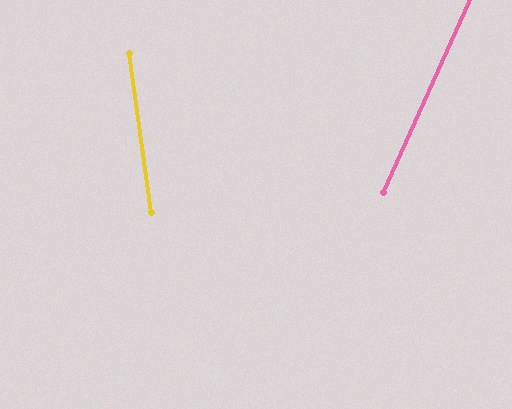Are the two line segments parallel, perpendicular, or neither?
Neither parallel nor perpendicular — they differ by about 32°.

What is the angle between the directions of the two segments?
Approximately 32 degrees.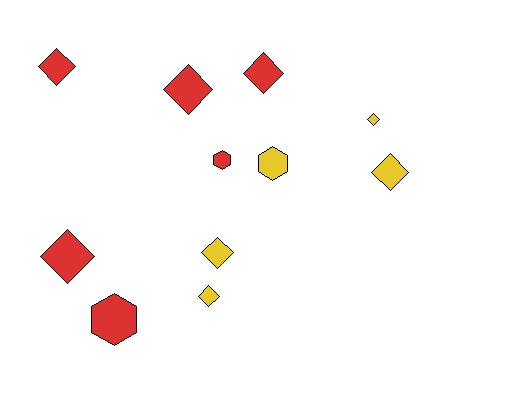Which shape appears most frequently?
Diamond, with 8 objects.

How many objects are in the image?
There are 11 objects.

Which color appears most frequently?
Red, with 6 objects.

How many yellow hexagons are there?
There is 1 yellow hexagon.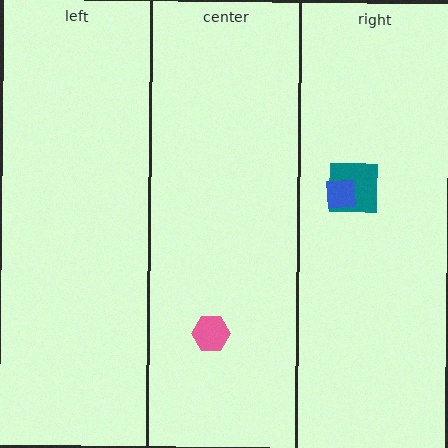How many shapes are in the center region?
1.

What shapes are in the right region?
The teal square, the blue square.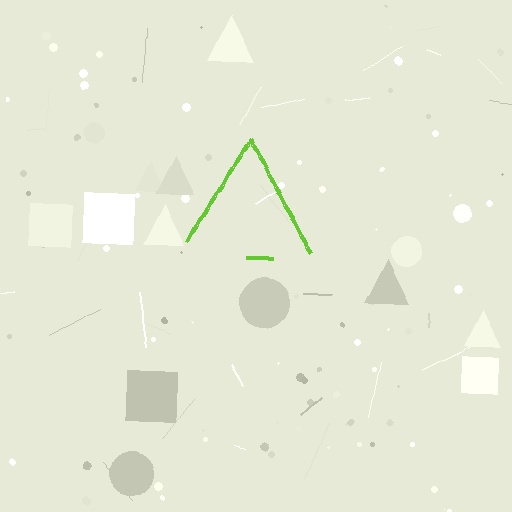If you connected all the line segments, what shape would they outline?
They would outline a triangle.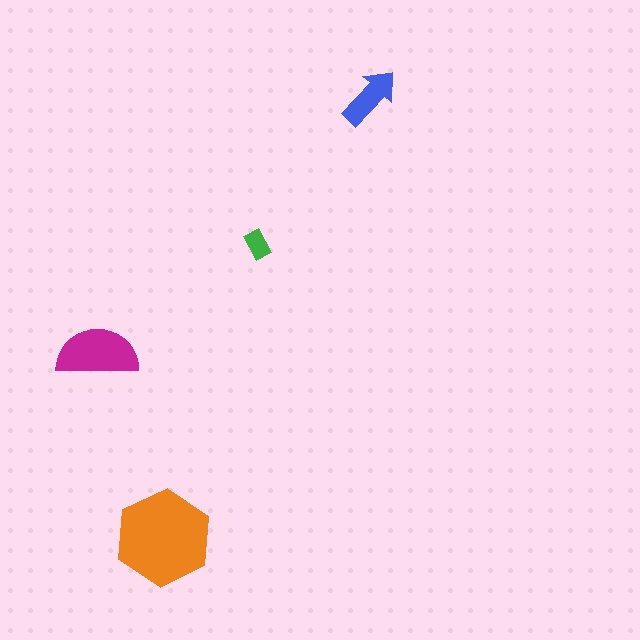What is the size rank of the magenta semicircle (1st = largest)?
2nd.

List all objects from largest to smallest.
The orange hexagon, the magenta semicircle, the blue arrow, the green rectangle.